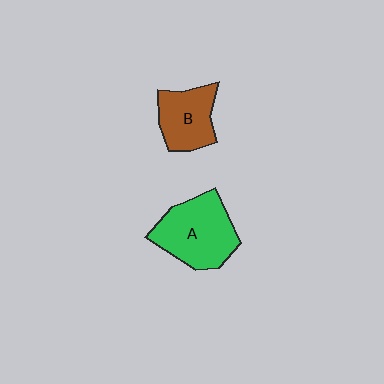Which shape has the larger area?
Shape A (green).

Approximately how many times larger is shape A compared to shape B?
Approximately 1.4 times.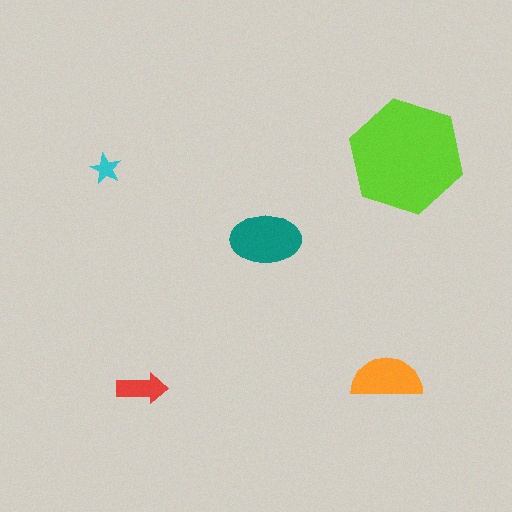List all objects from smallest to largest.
The cyan star, the red arrow, the orange semicircle, the teal ellipse, the lime hexagon.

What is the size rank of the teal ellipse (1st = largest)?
2nd.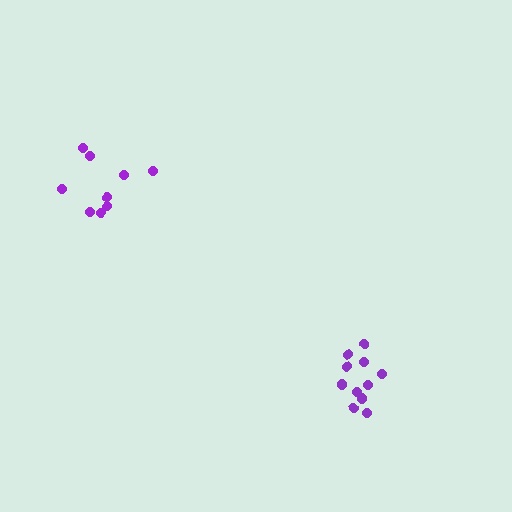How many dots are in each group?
Group 1: 9 dots, Group 2: 11 dots (20 total).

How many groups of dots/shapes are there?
There are 2 groups.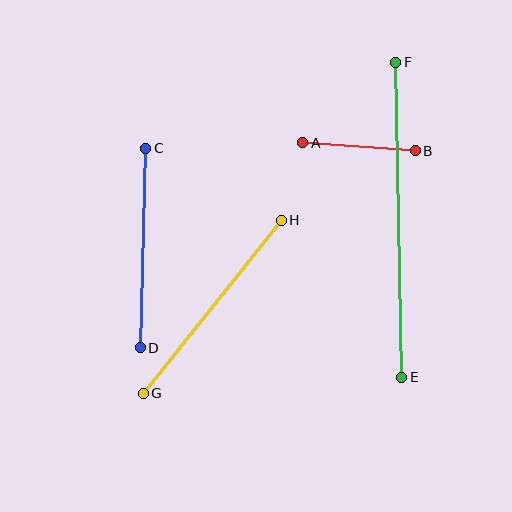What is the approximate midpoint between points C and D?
The midpoint is at approximately (143, 248) pixels.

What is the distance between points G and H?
The distance is approximately 221 pixels.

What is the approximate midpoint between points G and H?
The midpoint is at approximately (212, 307) pixels.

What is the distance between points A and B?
The distance is approximately 113 pixels.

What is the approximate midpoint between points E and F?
The midpoint is at approximately (399, 220) pixels.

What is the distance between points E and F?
The distance is approximately 315 pixels.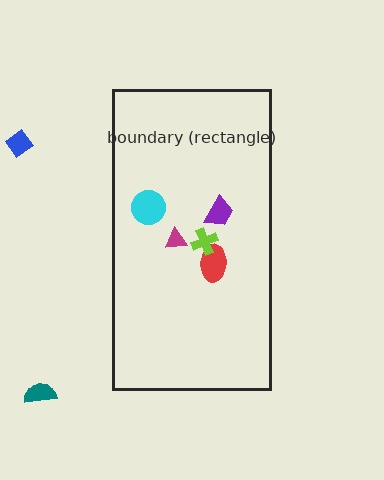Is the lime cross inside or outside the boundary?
Inside.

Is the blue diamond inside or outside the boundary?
Outside.